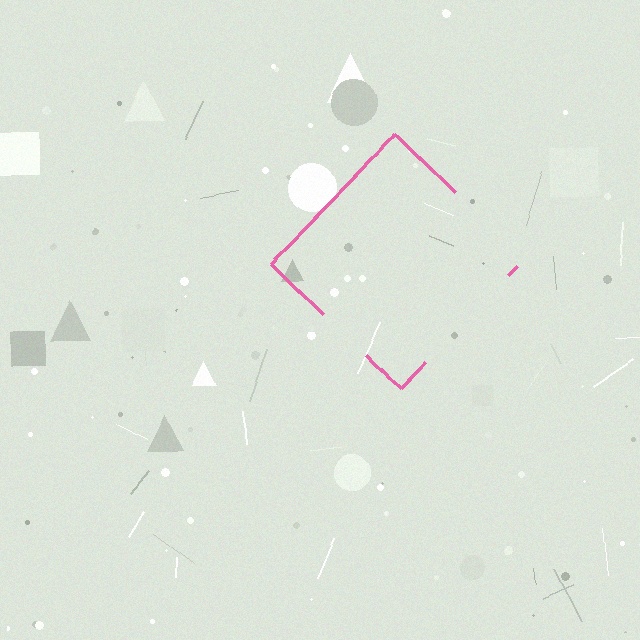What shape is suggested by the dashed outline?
The dashed outline suggests a diamond.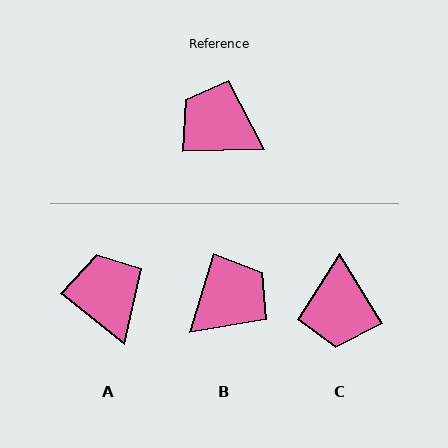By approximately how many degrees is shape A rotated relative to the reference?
Approximately 40 degrees clockwise.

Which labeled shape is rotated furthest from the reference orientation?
C, about 119 degrees away.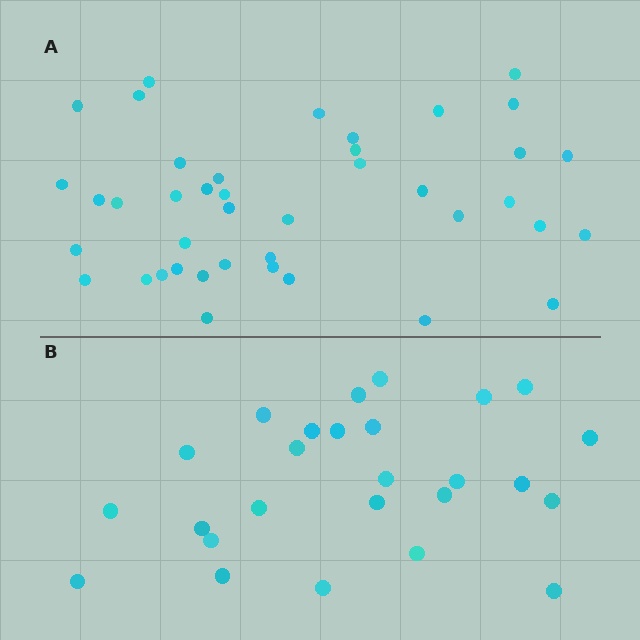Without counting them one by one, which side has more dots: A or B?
Region A (the top region) has more dots.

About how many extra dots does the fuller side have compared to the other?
Region A has approximately 15 more dots than region B.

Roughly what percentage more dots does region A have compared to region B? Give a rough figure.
About 60% more.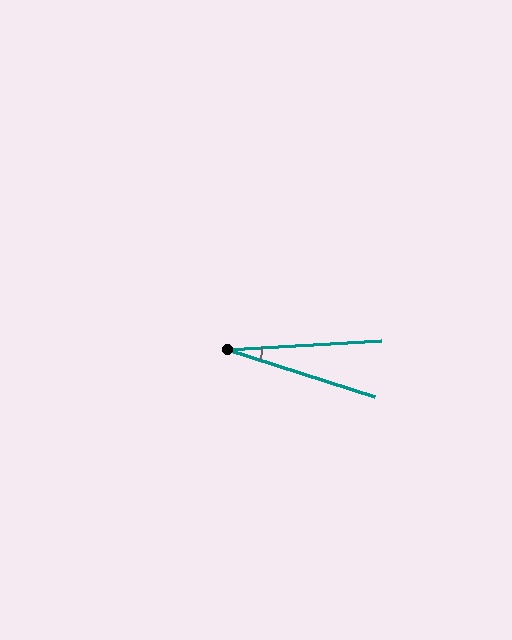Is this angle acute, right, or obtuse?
It is acute.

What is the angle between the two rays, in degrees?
Approximately 21 degrees.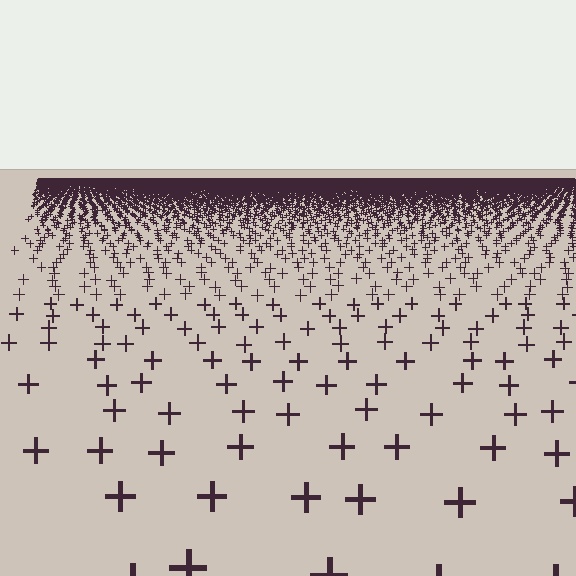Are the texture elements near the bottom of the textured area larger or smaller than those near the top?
Larger. Near the bottom, elements are closer to the viewer and appear at a bigger on-screen size.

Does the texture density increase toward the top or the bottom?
Density increases toward the top.